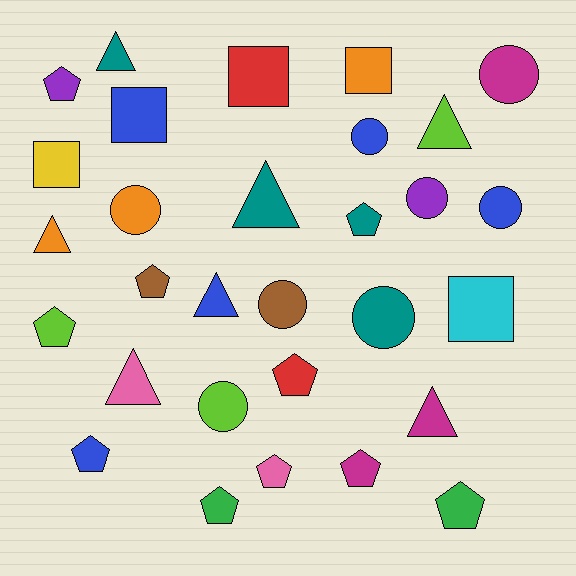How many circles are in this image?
There are 8 circles.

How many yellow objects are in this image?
There is 1 yellow object.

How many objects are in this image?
There are 30 objects.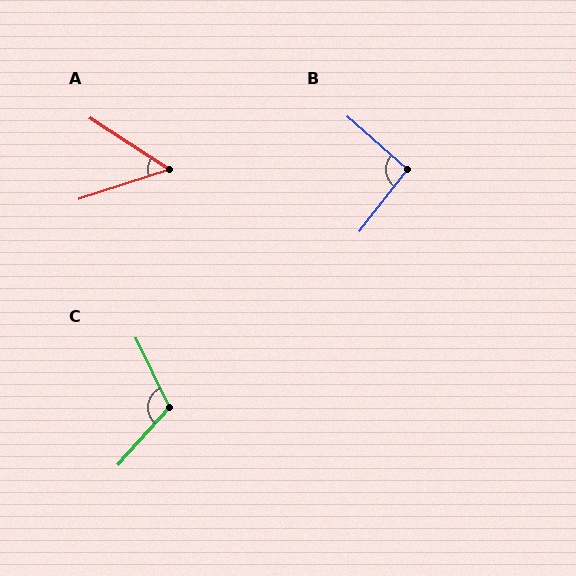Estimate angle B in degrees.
Approximately 94 degrees.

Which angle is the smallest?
A, at approximately 51 degrees.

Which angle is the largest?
C, at approximately 113 degrees.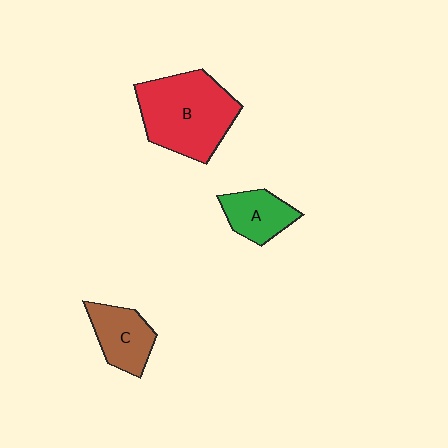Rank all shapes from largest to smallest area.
From largest to smallest: B (red), C (brown), A (green).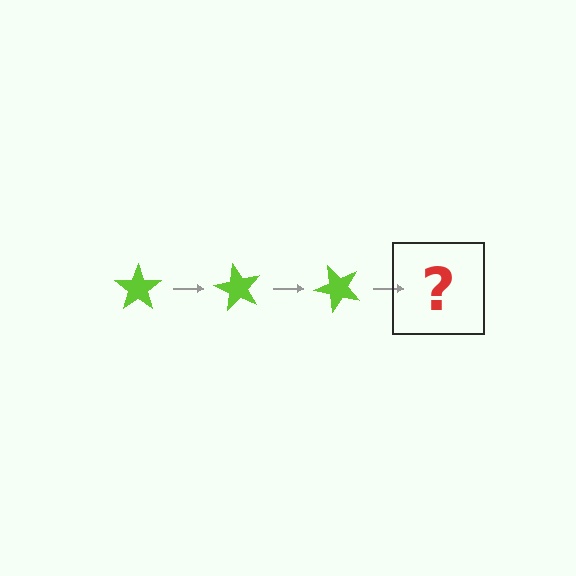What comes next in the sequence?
The next element should be a lime star rotated 180 degrees.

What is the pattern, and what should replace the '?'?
The pattern is that the star rotates 60 degrees each step. The '?' should be a lime star rotated 180 degrees.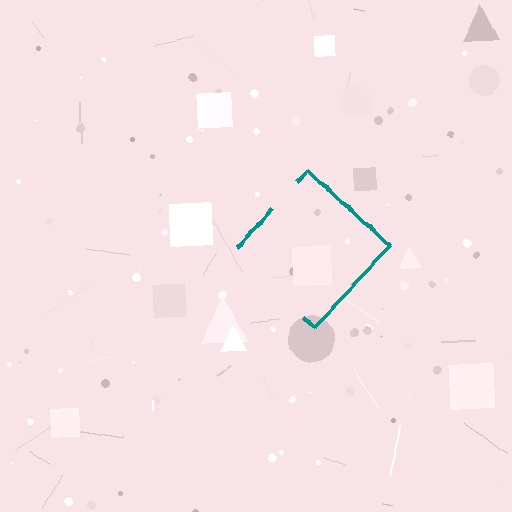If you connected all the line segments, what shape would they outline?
They would outline a diamond.